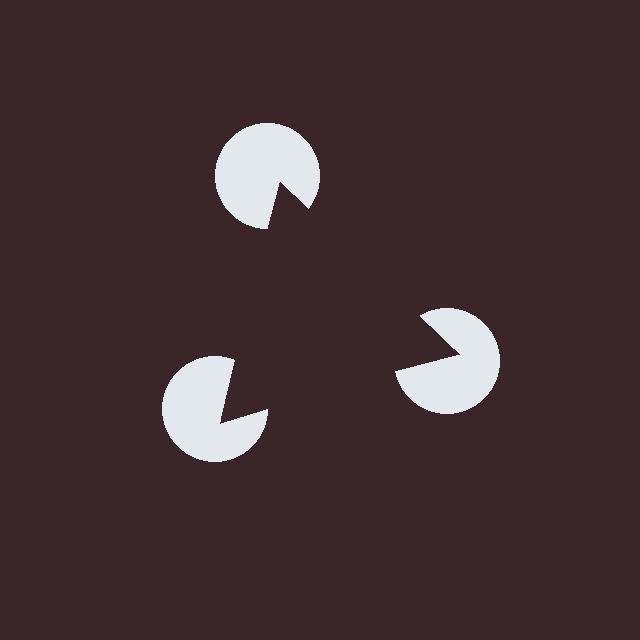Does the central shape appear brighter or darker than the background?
It typically appears slightly darker than the background, even though no actual brightness change is drawn.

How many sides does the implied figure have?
3 sides.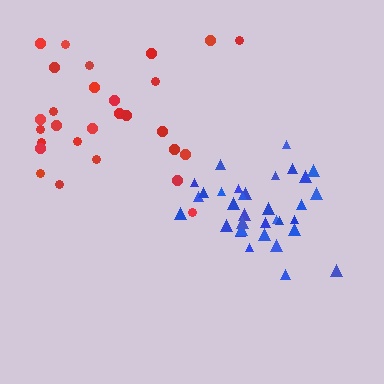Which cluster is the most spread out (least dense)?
Red.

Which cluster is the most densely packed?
Blue.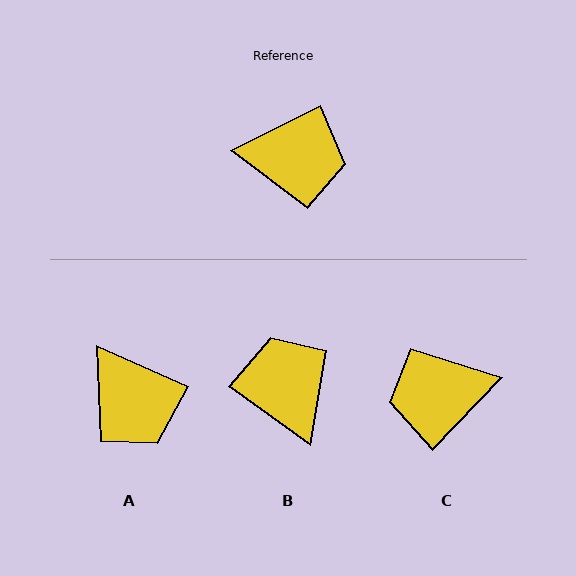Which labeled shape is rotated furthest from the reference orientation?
C, about 160 degrees away.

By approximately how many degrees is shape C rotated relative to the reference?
Approximately 160 degrees clockwise.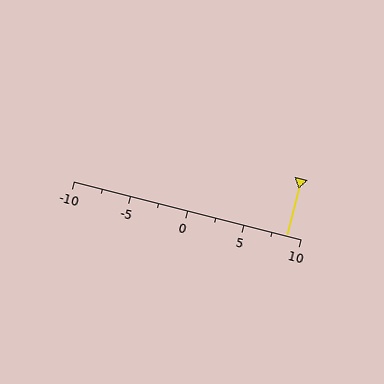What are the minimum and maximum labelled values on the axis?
The axis runs from -10 to 10.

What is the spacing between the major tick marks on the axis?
The major ticks are spaced 5 apart.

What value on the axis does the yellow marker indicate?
The marker indicates approximately 8.8.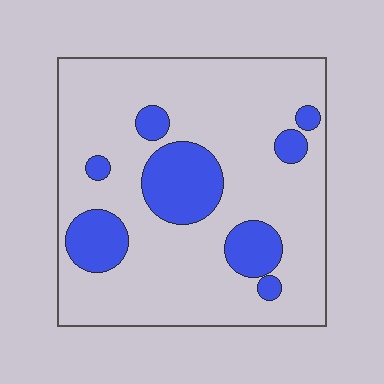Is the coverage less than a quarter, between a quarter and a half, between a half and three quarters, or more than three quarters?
Less than a quarter.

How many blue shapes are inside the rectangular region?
8.